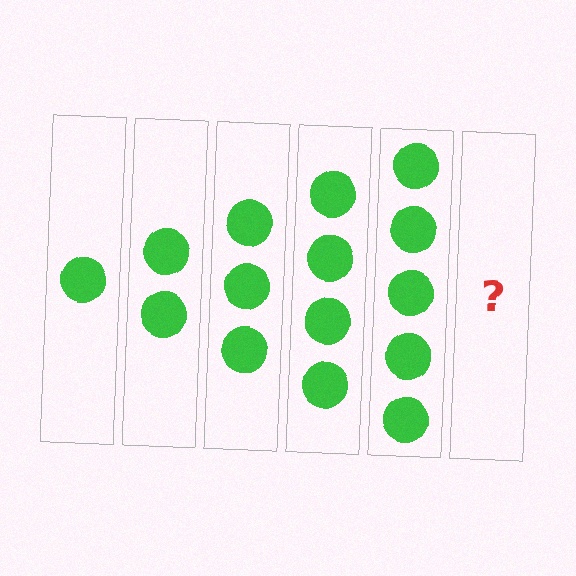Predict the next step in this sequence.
The next step is 6 circles.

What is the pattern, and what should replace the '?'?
The pattern is that each step adds one more circle. The '?' should be 6 circles.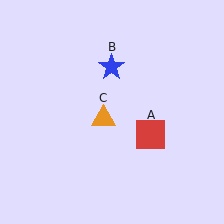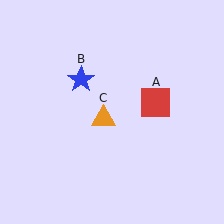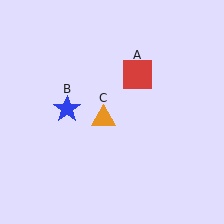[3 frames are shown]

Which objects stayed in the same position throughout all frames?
Orange triangle (object C) remained stationary.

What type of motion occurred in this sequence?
The red square (object A), blue star (object B) rotated counterclockwise around the center of the scene.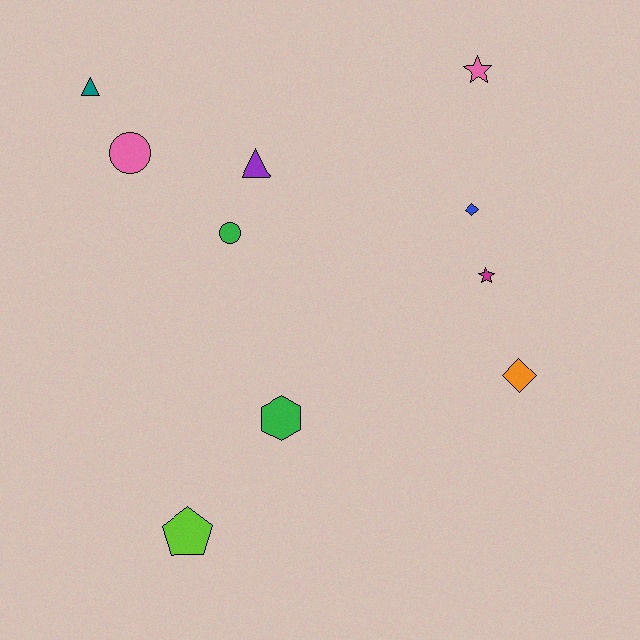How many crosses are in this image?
There are no crosses.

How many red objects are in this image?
There are no red objects.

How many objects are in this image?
There are 10 objects.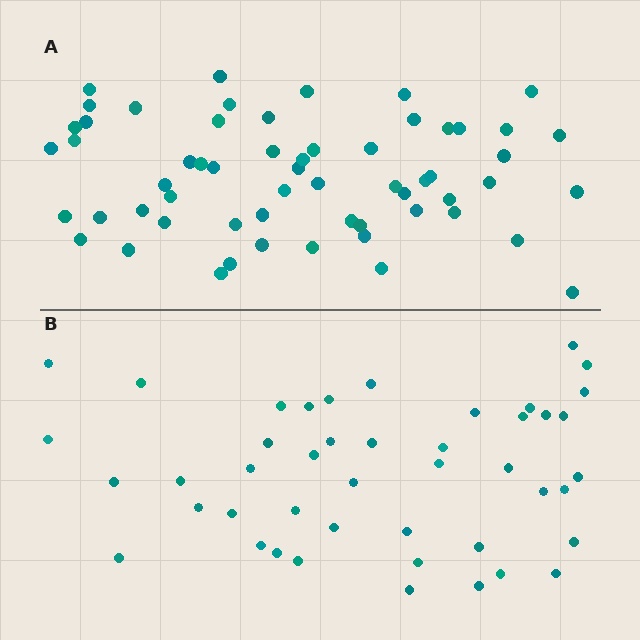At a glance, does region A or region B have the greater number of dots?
Region A (the top region) has more dots.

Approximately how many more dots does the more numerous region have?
Region A has approximately 15 more dots than region B.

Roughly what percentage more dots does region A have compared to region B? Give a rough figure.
About 30% more.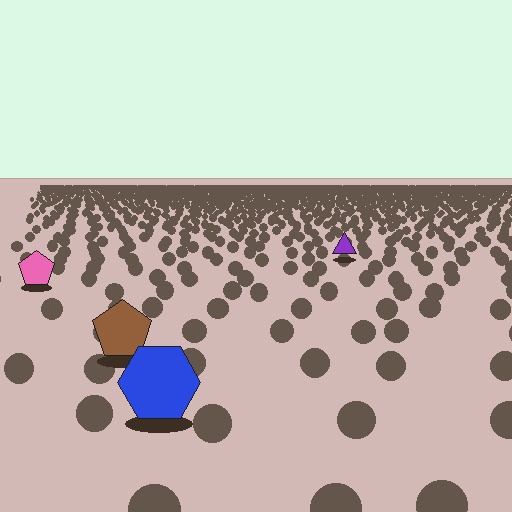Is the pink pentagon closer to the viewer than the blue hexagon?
No. The blue hexagon is closer — you can tell from the texture gradient: the ground texture is coarser near it.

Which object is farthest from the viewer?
The purple triangle is farthest from the viewer. It appears smaller and the ground texture around it is denser.